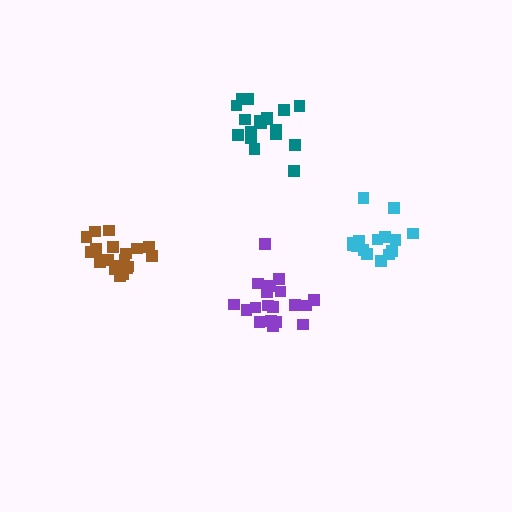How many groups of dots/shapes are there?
There are 4 groups.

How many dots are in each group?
Group 1: 20 dots, Group 2: 15 dots, Group 3: 19 dots, Group 4: 19 dots (73 total).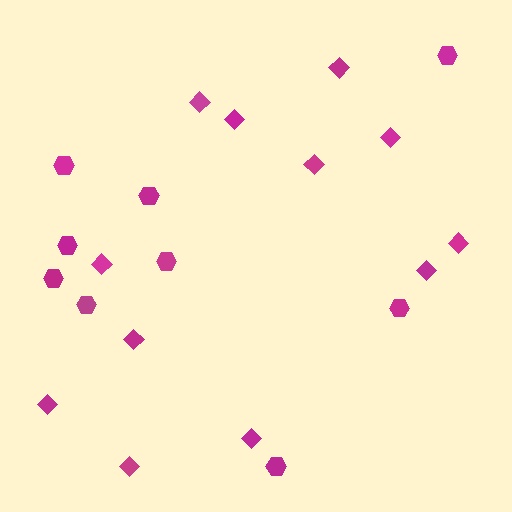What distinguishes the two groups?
There are 2 groups: one group of hexagons (9) and one group of diamonds (12).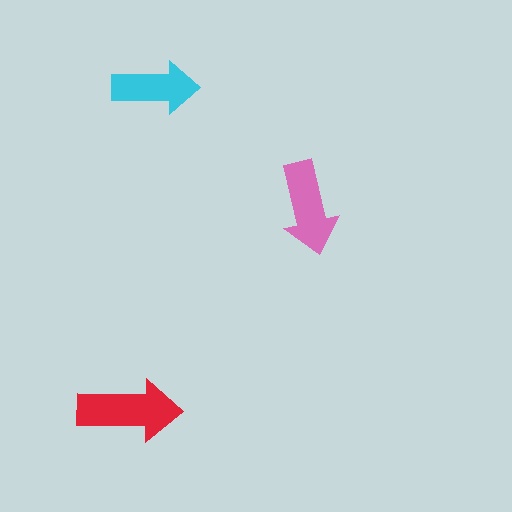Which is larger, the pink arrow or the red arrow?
The red one.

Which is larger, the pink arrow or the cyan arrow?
The pink one.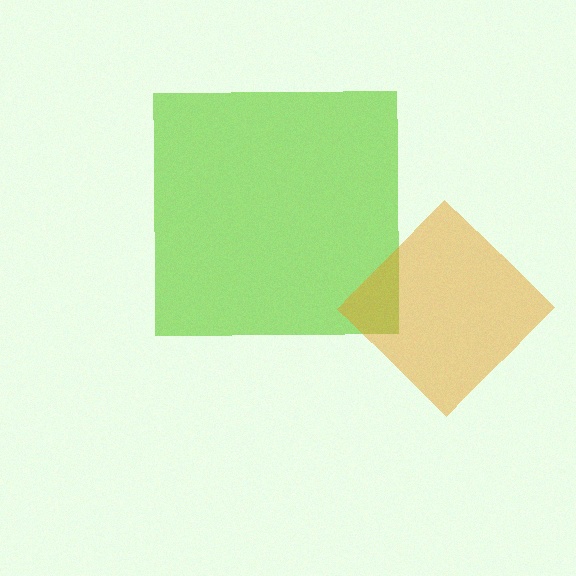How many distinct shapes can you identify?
There are 2 distinct shapes: a lime square, an orange diamond.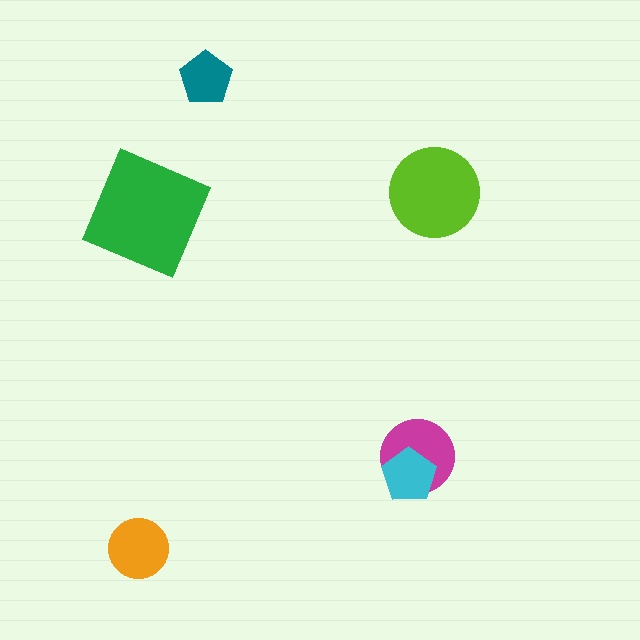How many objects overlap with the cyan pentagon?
1 object overlaps with the cyan pentagon.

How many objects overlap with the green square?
0 objects overlap with the green square.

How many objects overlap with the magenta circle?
1 object overlaps with the magenta circle.